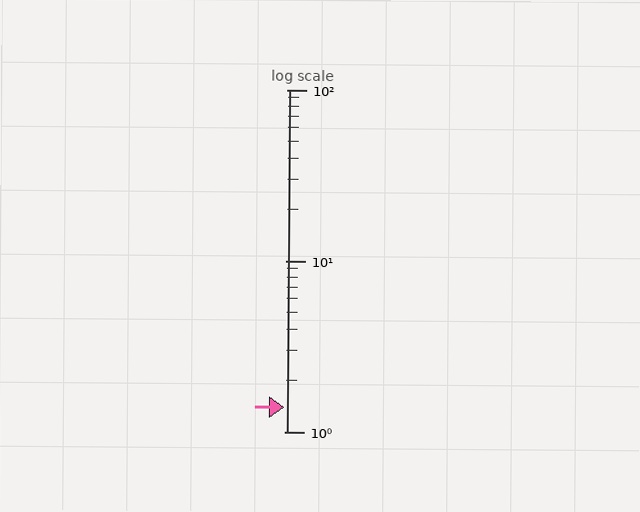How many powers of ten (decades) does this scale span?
The scale spans 2 decades, from 1 to 100.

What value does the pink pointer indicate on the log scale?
The pointer indicates approximately 1.4.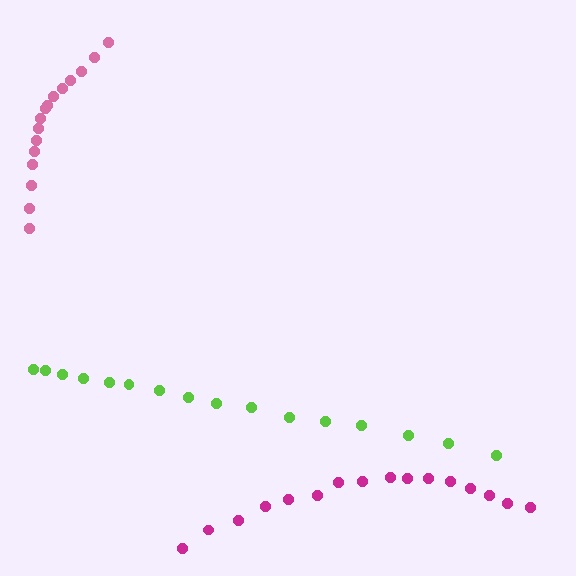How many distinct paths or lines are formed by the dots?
There are 3 distinct paths.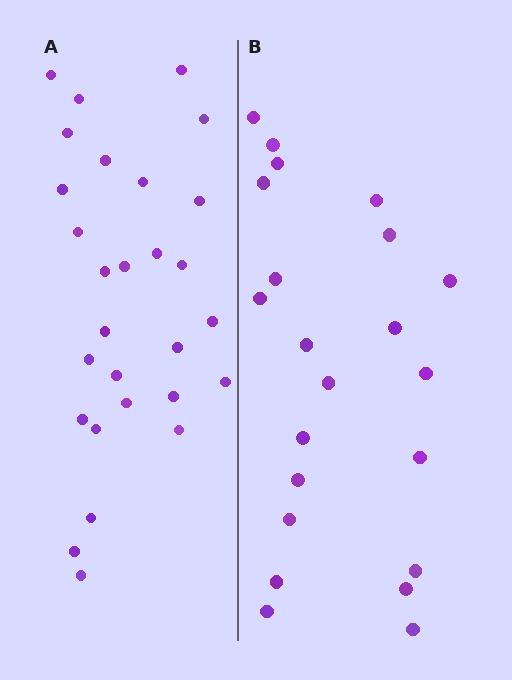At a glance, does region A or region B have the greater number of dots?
Region A (the left region) has more dots.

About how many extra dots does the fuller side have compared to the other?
Region A has about 6 more dots than region B.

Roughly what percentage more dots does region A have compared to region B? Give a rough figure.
About 25% more.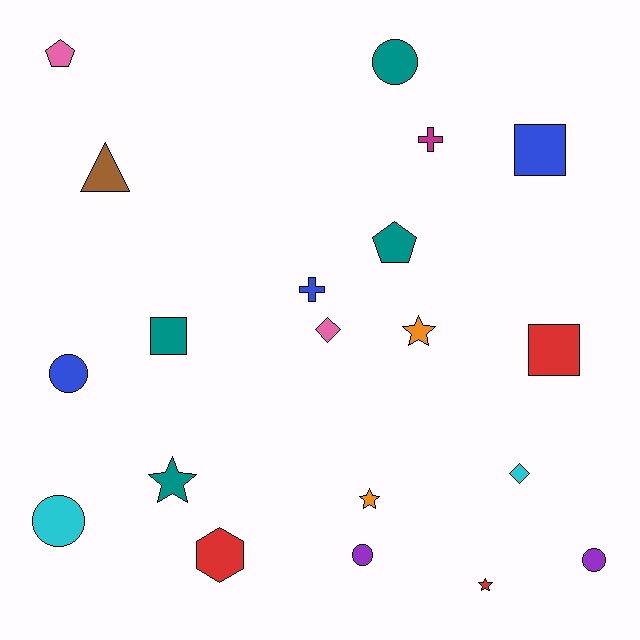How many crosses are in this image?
There are 2 crosses.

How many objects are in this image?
There are 20 objects.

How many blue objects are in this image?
There are 3 blue objects.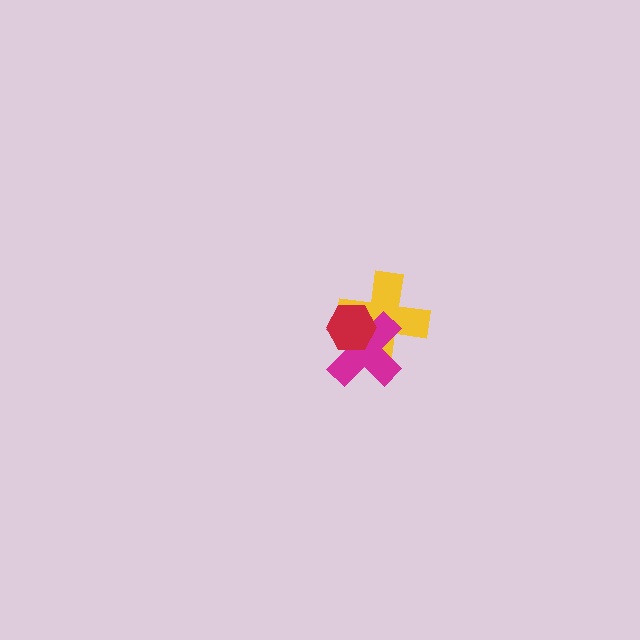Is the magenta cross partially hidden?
Yes, it is partially covered by another shape.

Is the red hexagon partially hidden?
No, no other shape covers it.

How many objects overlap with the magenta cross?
2 objects overlap with the magenta cross.